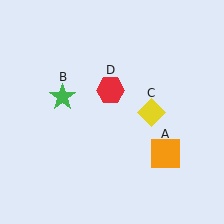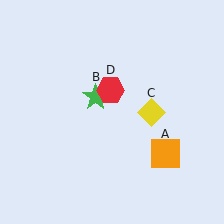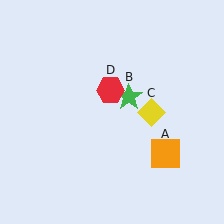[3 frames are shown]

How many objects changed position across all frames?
1 object changed position: green star (object B).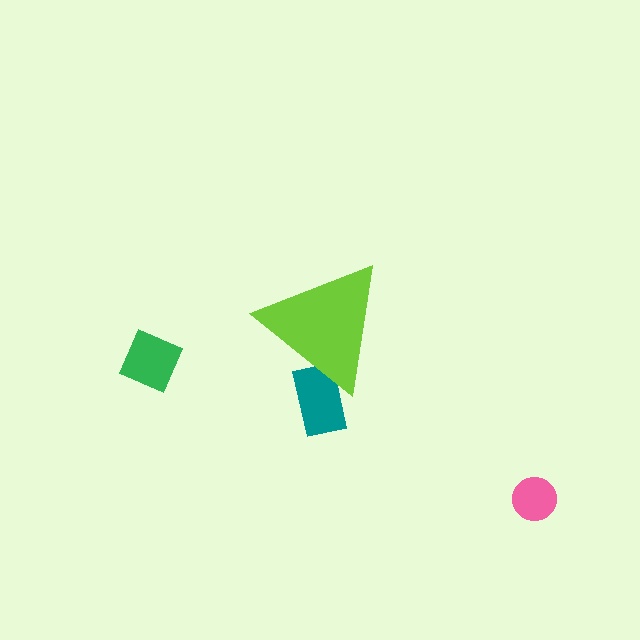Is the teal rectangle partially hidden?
Yes, the teal rectangle is partially hidden behind the lime triangle.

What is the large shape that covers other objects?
A lime triangle.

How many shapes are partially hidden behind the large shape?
1 shape is partially hidden.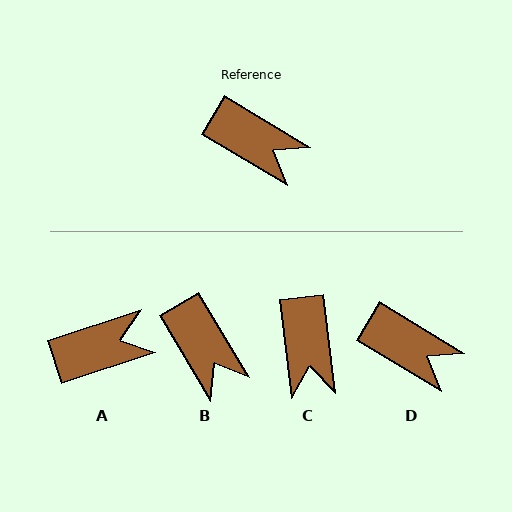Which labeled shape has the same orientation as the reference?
D.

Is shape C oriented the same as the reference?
No, it is off by about 52 degrees.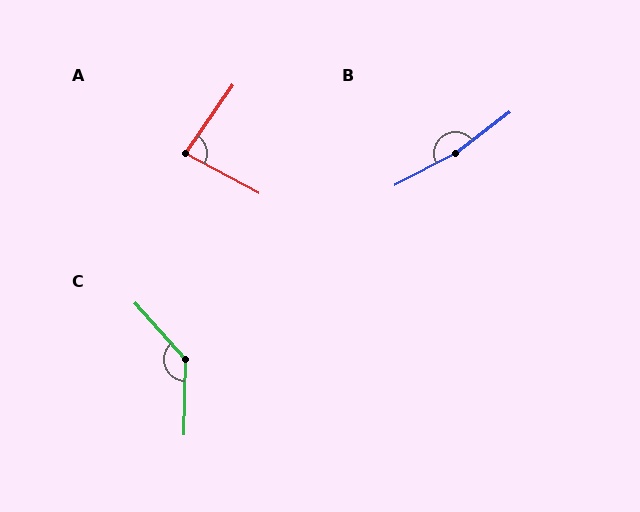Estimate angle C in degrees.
Approximately 136 degrees.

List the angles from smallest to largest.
A (83°), C (136°), B (170°).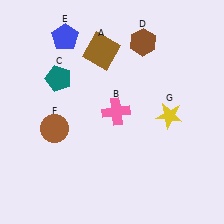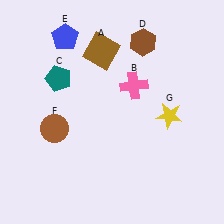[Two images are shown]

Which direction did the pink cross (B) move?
The pink cross (B) moved up.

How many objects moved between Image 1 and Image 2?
1 object moved between the two images.